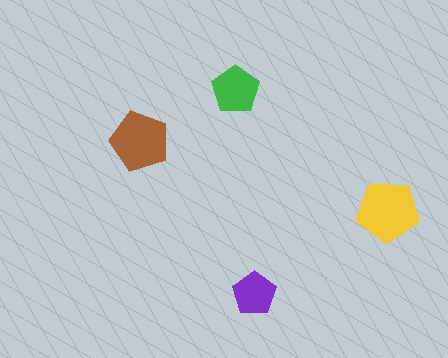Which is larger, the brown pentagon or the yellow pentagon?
The yellow one.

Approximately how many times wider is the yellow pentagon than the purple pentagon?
About 1.5 times wider.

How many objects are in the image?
There are 4 objects in the image.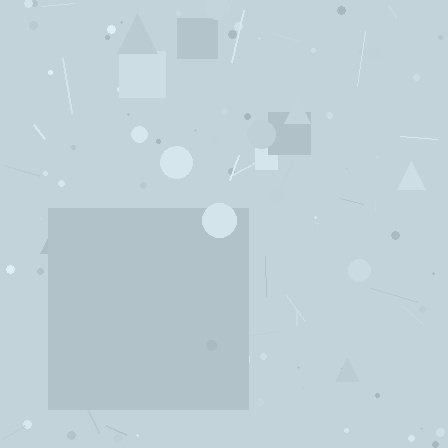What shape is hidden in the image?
A square is hidden in the image.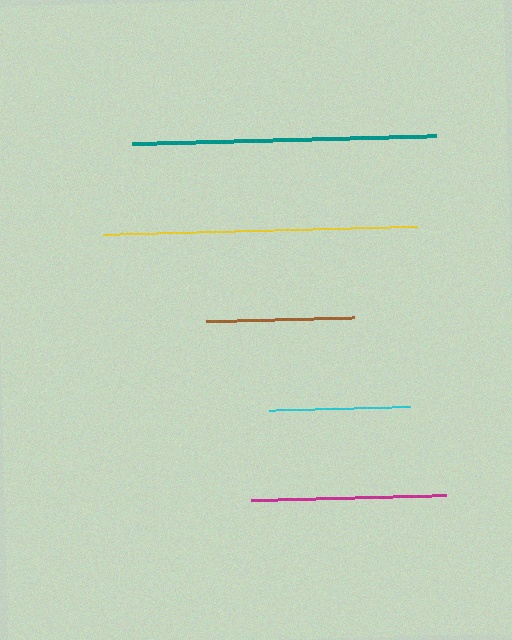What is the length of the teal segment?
The teal segment is approximately 304 pixels long.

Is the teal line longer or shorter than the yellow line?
The yellow line is longer than the teal line.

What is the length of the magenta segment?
The magenta segment is approximately 195 pixels long.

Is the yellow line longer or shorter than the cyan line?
The yellow line is longer than the cyan line.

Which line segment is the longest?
The yellow line is the longest at approximately 314 pixels.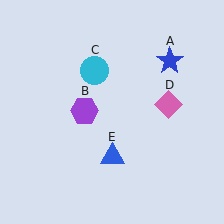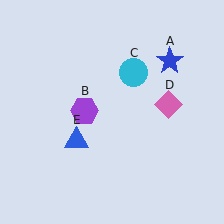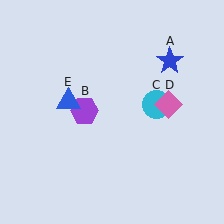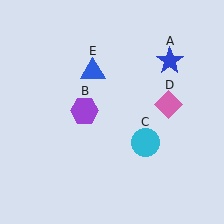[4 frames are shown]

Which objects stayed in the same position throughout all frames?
Blue star (object A) and purple hexagon (object B) and pink diamond (object D) remained stationary.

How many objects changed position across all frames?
2 objects changed position: cyan circle (object C), blue triangle (object E).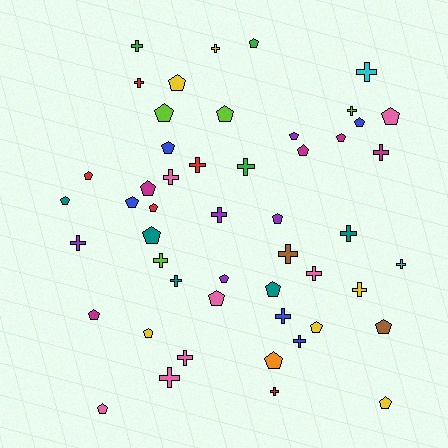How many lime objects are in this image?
There are 4 lime objects.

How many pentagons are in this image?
There are 27 pentagons.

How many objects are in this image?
There are 50 objects.